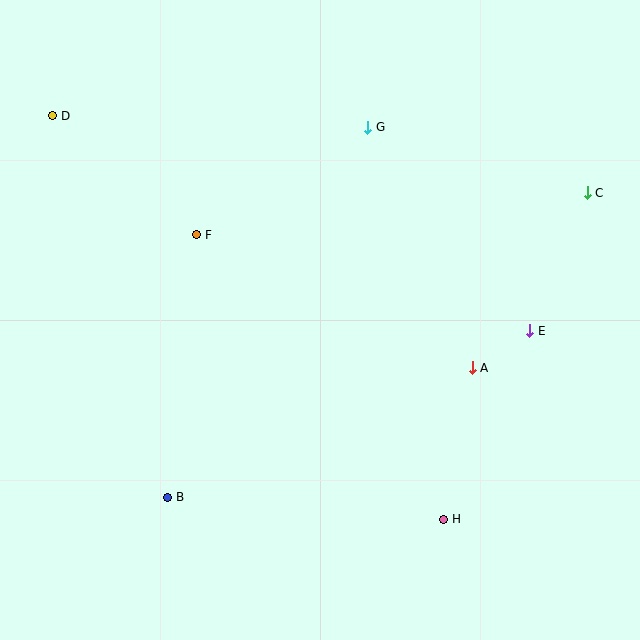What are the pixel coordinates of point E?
Point E is at (530, 331).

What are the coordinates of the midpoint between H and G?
The midpoint between H and G is at (406, 323).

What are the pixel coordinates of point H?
Point H is at (444, 519).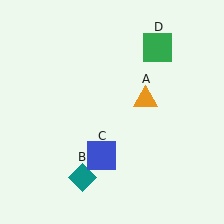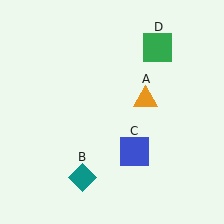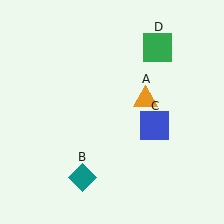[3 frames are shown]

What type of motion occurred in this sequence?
The blue square (object C) rotated counterclockwise around the center of the scene.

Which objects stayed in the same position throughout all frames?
Orange triangle (object A) and teal diamond (object B) and green square (object D) remained stationary.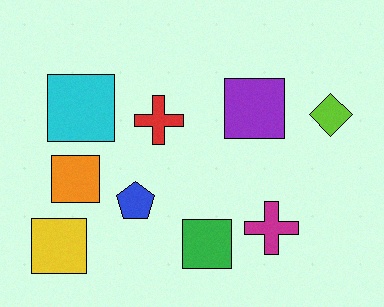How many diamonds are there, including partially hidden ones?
There is 1 diamond.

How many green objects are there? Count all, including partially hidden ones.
There is 1 green object.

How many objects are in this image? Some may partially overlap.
There are 9 objects.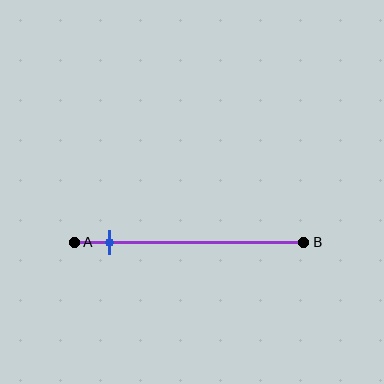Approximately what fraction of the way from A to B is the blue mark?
The blue mark is approximately 15% of the way from A to B.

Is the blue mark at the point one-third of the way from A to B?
No, the mark is at about 15% from A, not at the 33% one-third point.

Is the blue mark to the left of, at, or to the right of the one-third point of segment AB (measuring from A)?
The blue mark is to the left of the one-third point of segment AB.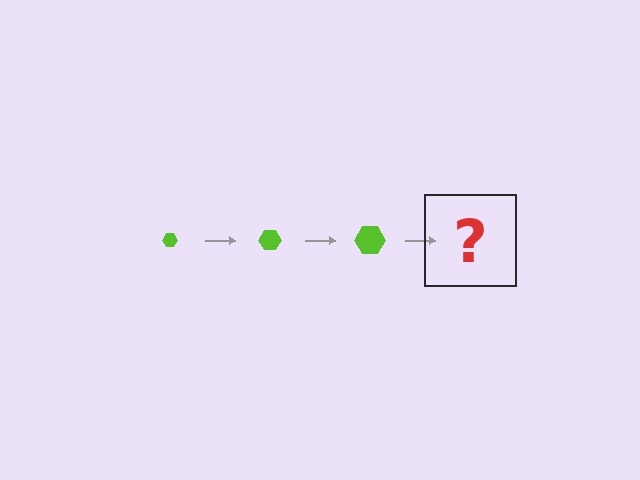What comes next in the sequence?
The next element should be a lime hexagon, larger than the previous one.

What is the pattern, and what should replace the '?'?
The pattern is that the hexagon gets progressively larger each step. The '?' should be a lime hexagon, larger than the previous one.